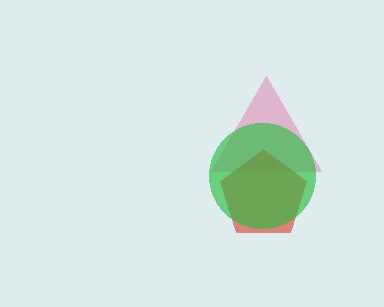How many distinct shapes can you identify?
There are 3 distinct shapes: a pink triangle, a red pentagon, a green circle.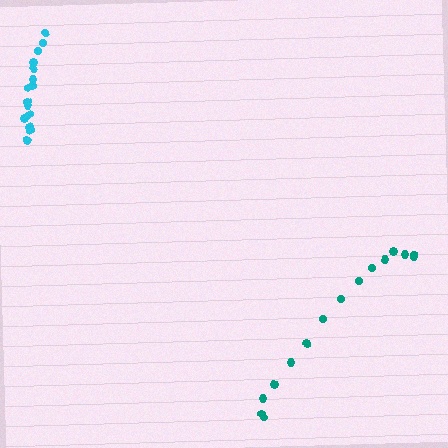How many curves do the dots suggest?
There are 2 distinct paths.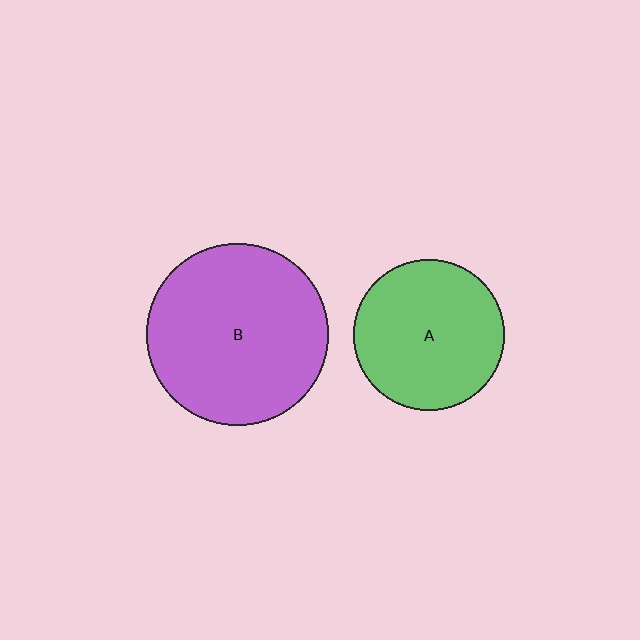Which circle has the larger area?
Circle B (purple).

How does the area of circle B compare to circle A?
Approximately 1.4 times.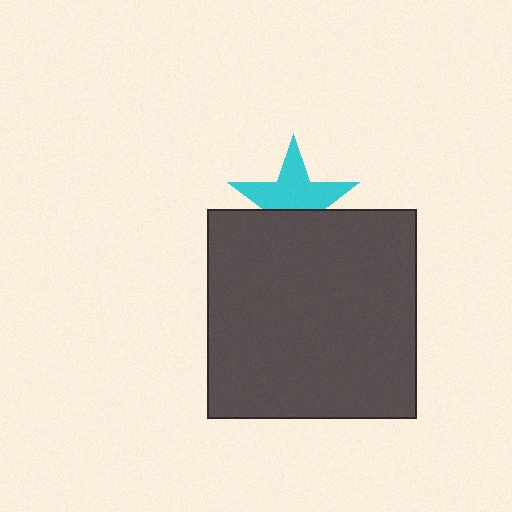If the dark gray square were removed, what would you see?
You would see the complete cyan star.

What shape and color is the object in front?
The object in front is a dark gray square.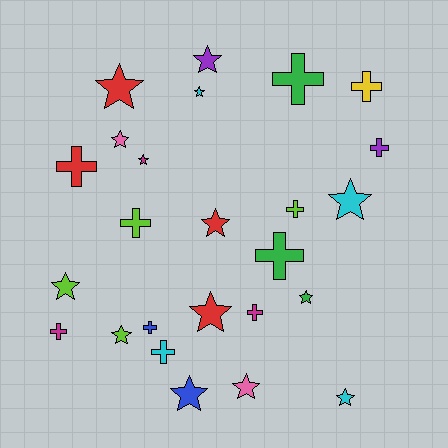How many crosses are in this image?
There are 11 crosses.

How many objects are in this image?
There are 25 objects.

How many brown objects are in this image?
There are no brown objects.